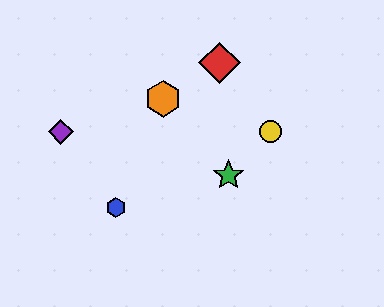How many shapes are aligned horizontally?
2 shapes (the yellow circle, the purple diamond) are aligned horizontally.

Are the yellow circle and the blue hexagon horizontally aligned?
No, the yellow circle is at y≈132 and the blue hexagon is at y≈207.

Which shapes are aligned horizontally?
The yellow circle, the purple diamond are aligned horizontally.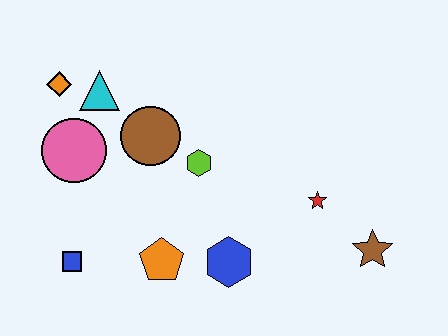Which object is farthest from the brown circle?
The brown star is farthest from the brown circle.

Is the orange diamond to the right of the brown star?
No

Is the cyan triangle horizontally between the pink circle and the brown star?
Yes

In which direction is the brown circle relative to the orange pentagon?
The brown circle is above the orange pentagon.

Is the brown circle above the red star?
Yes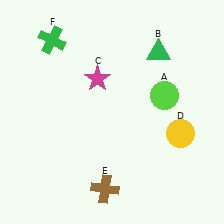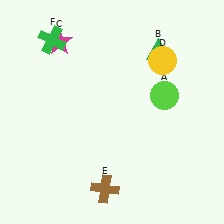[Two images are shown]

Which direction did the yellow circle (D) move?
The yellow circle (D) moved up.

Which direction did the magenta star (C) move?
The magenta star (C) moved left.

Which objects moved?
The objects that moved are: the magenta star (C), the yellow circle (D).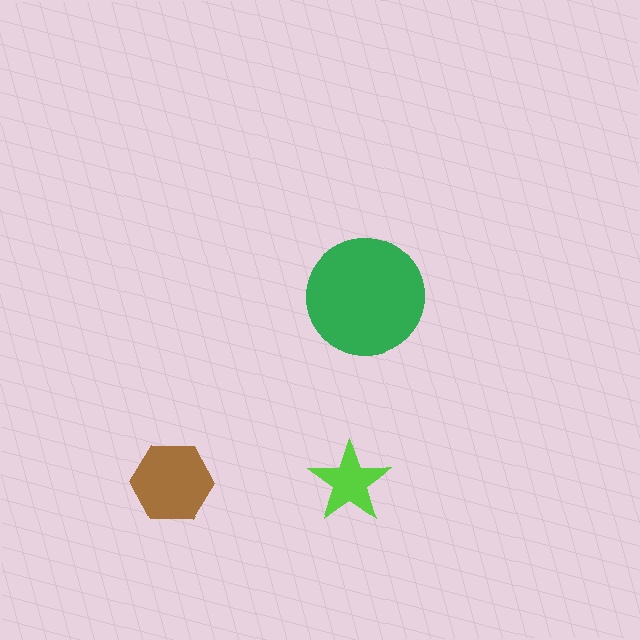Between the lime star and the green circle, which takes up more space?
The green circle.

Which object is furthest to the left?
The brown hexagon is leftmost.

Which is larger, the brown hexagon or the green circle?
The green circle.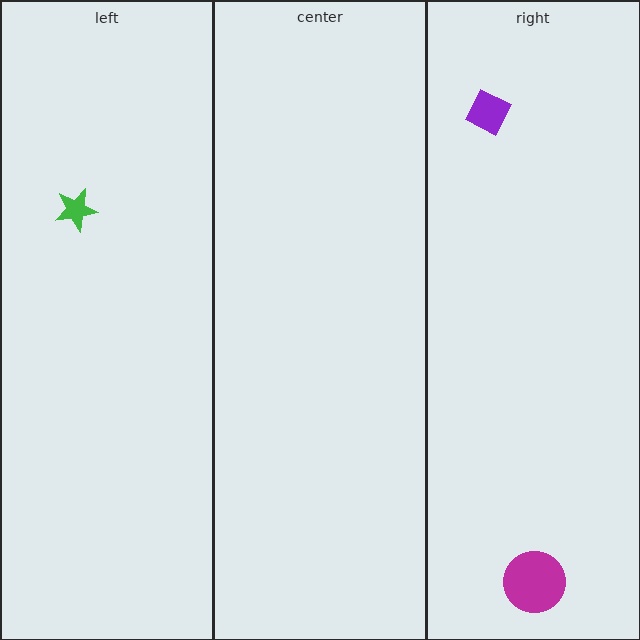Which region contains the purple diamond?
The right region.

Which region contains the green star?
The left region.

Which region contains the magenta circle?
The right region.